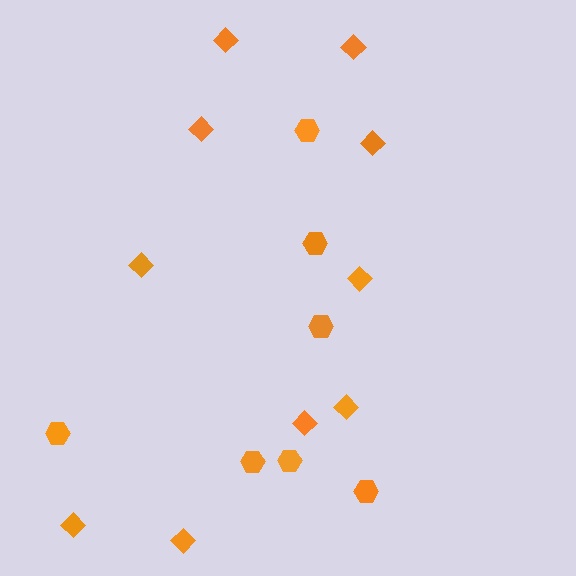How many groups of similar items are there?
There are 2 groups: one group of diamonds (10) and one group of hexagons (7).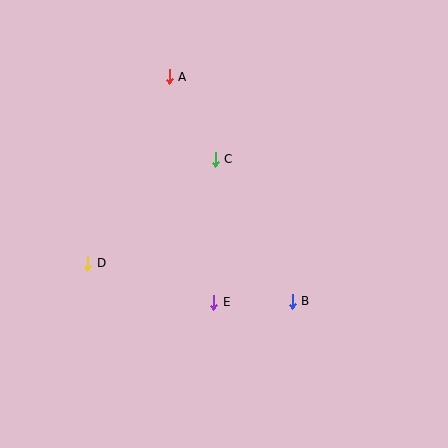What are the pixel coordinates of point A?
Point A is at (169, 77).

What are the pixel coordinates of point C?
Point C is at (215, 159).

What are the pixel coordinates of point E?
Point E is at (214, 302).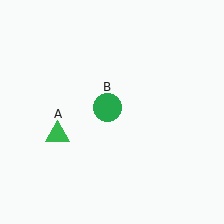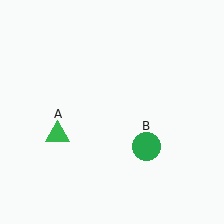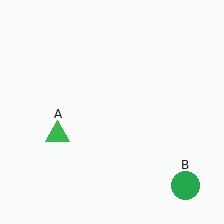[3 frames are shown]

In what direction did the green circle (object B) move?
The green circle (object B) moved down and to the right.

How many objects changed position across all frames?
1 object changed position: green circle (object B).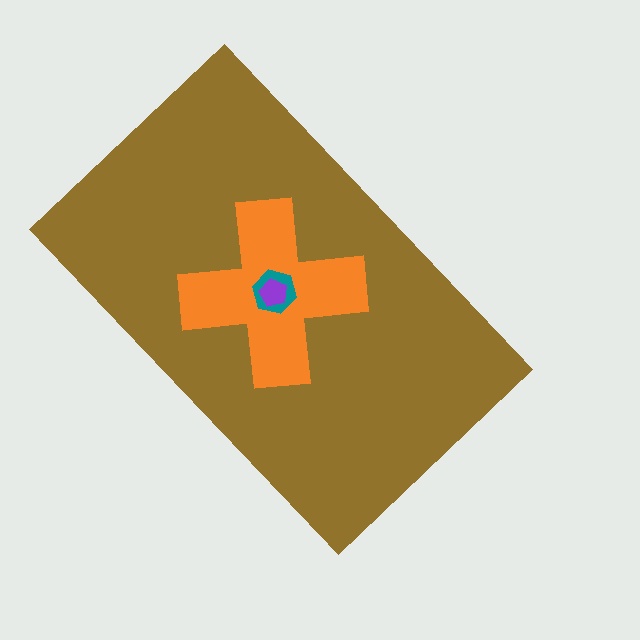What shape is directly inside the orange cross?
The teal hexagon.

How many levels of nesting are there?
4.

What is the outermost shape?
The brown rectangle.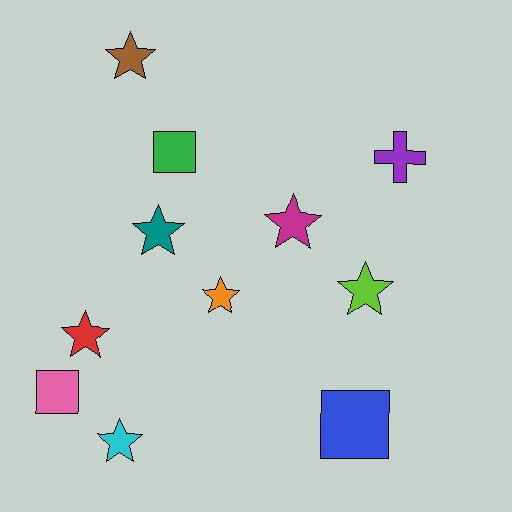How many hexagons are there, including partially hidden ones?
There are no hexagons.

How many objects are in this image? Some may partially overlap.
There are 11 objects.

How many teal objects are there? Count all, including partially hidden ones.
There is 1 teal object.